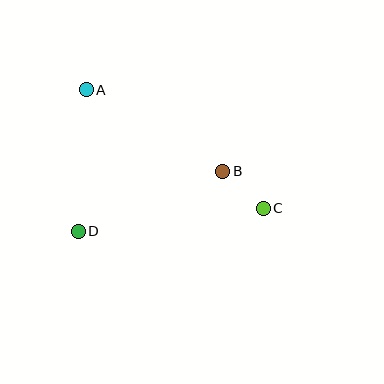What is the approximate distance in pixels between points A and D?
The distance between A and D is approximately 142 pixels.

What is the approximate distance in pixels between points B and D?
The distance between B and D is approximately 157 pixels.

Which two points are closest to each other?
Points B and C are closest to each other.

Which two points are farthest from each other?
Points A and C are farthest from each other.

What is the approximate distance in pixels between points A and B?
The distance between A and B is approximately 159 pixels.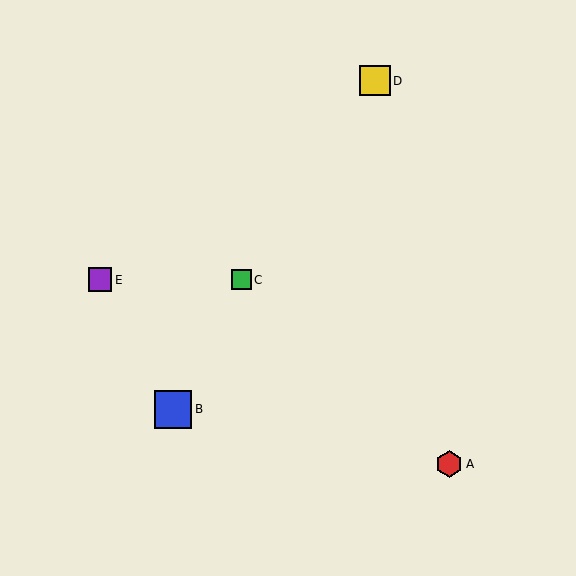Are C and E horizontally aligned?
Yes, both are at y≈280.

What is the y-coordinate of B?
Object B is at y≈409.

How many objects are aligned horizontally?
2 objects (C, E) are aligned horizontally.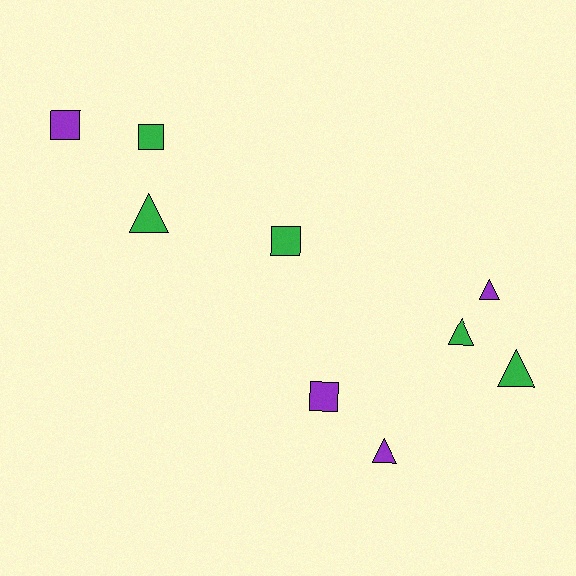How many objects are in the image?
There are 9 objects.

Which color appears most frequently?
Green, with 5 objects.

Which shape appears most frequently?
Triangle, with 5 objects.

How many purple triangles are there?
There are 2 purple triangles.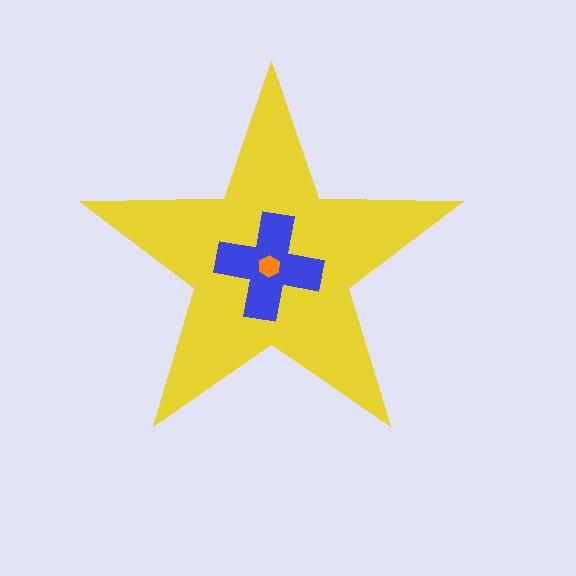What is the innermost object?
The orange hexagon.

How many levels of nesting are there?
3.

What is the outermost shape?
The yellow star.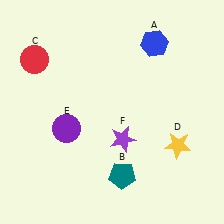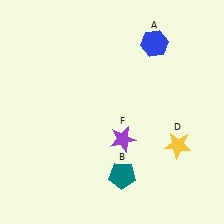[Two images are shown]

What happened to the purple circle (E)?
The purple circle (E) was removed in Image 2. It was in the bottom-left area of Image 1.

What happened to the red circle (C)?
The red circle (C) was removed in Image 2. It was in the top-left area of Image 1.